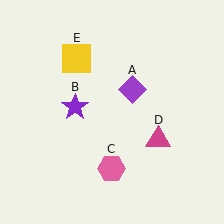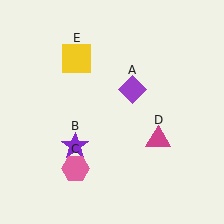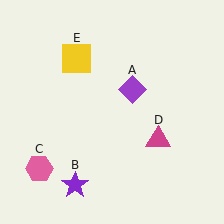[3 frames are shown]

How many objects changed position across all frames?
2 objects changed position: purple star (object B), pink hexagon (object C).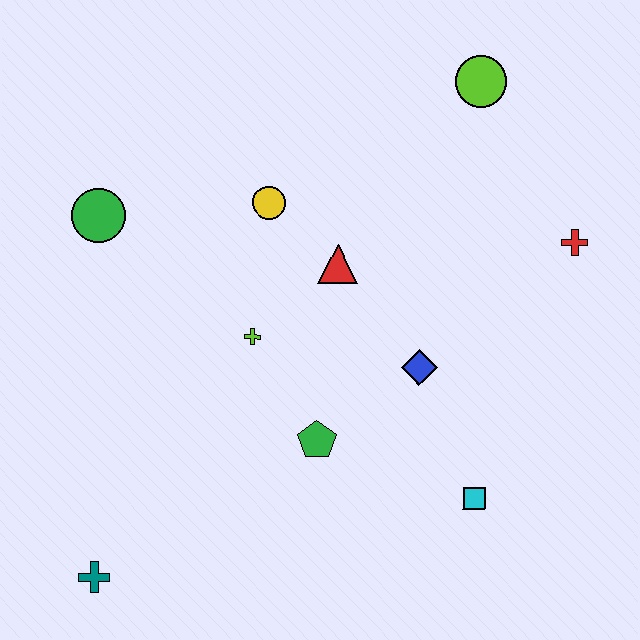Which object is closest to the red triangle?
The yellow circle is closest to the red triangle.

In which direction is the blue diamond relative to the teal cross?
The blue diamond is to the right of the teal cross.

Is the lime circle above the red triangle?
Yes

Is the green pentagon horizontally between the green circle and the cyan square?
Yes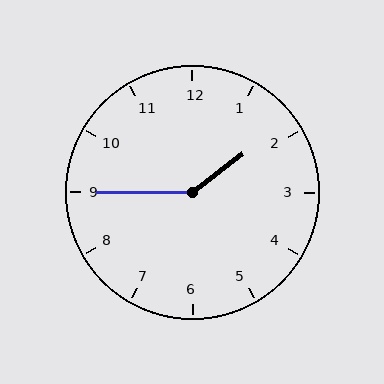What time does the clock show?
1:45.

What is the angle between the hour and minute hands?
Approximately 142 degrees.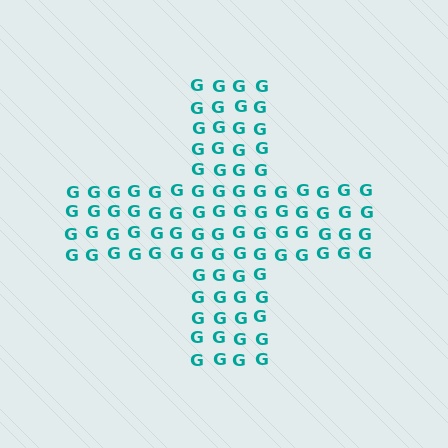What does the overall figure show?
The overall figure shows a cross.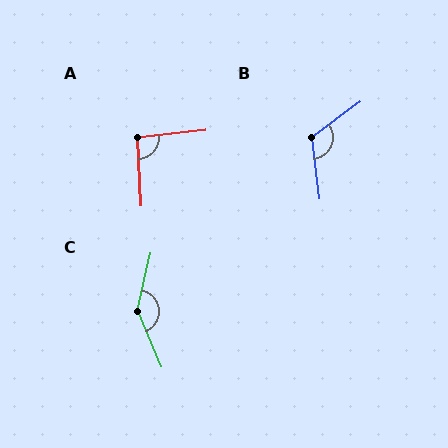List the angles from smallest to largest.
A (94°), B (119°), C (145°).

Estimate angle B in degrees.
Approximately 119 degrees.